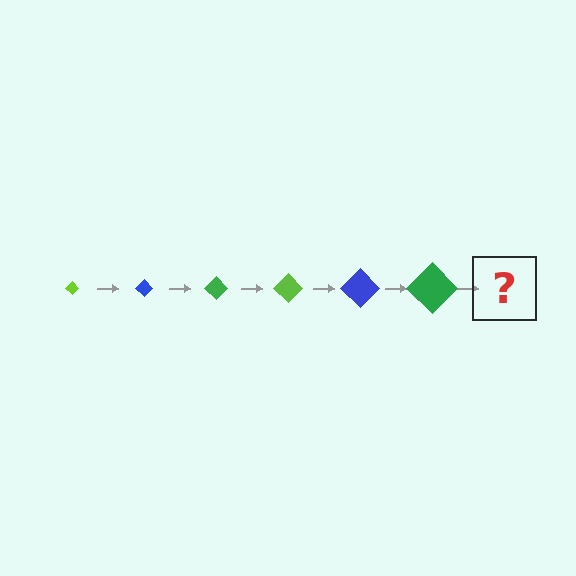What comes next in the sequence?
The next element should be a lime diamond, larger than the previous one.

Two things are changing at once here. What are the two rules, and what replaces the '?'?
The two rules are that the diamond grows larger each step and the color cycles through lime, blue, and green. The '?' should be a lime diamond, larger than the previous one.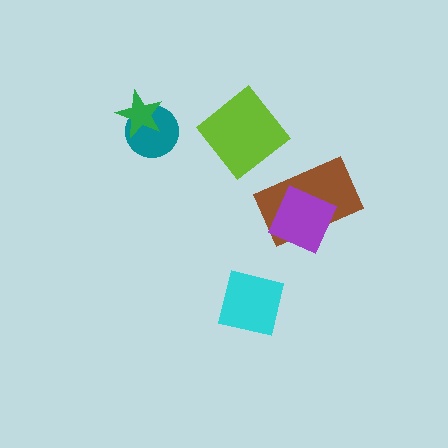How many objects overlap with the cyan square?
0 objects overlap with the cyan square.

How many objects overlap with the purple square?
1 object overlaps with the purple square.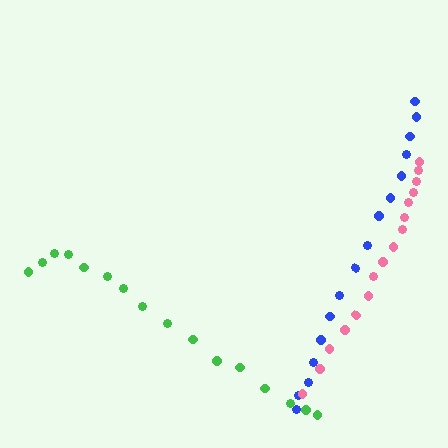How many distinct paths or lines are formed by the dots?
There are 3 distinct paths.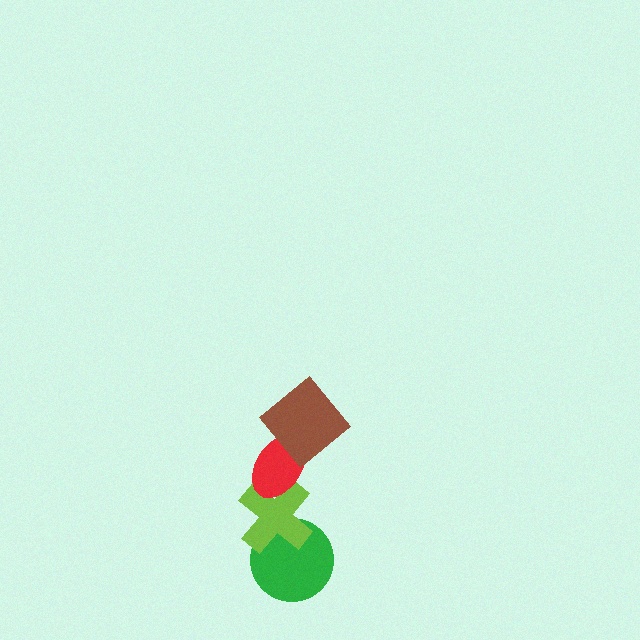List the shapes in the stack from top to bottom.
From top to bottom: the brown diamond, the red ellipse, the lime cross, the green circle.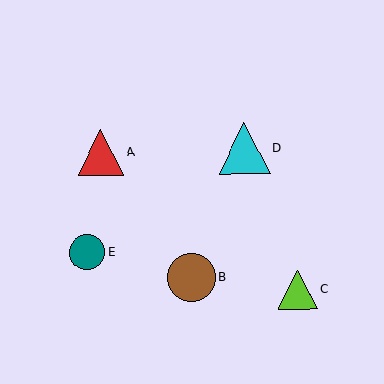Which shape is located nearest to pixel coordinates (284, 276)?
The lime triangle (labeled C) at (297, 290) is nearest to that location.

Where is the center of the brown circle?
The center of the brown circle is at (191, 277).